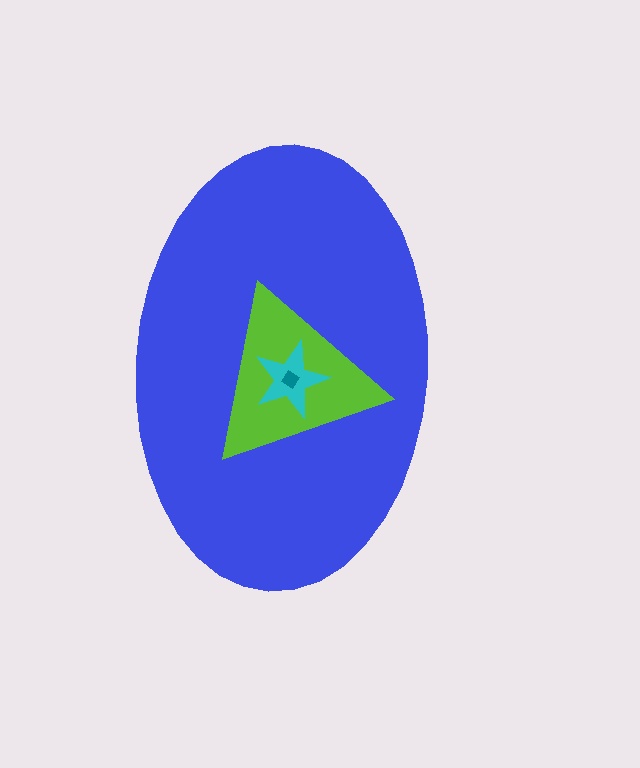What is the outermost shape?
The blue ellipse.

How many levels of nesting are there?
4.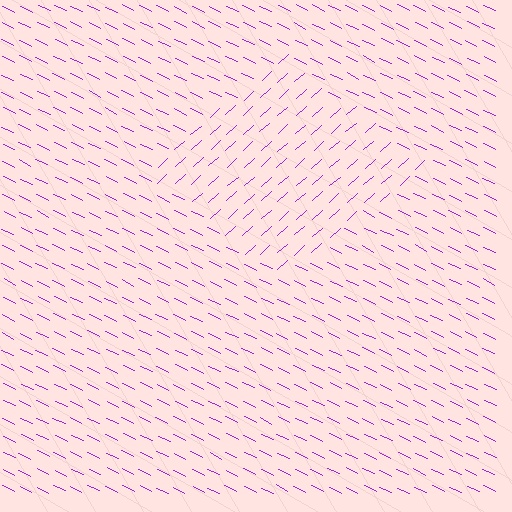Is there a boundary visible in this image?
Yes, there is a texture boundary formed by a change in line orientation.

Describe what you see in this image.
The image is filled with small purple line segments. A diamond region in the image has lines oriented differently from the surrounding lines, creating a visible texture boundary.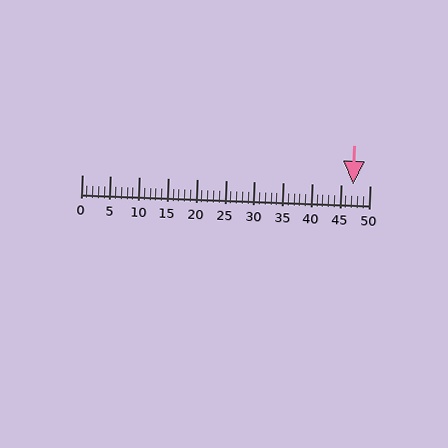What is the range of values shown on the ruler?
The ruler shows values from 0 to 50.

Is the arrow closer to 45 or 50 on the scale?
The arrow is closer to 45.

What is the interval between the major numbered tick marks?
The major tick marks are spaced 5 units apart.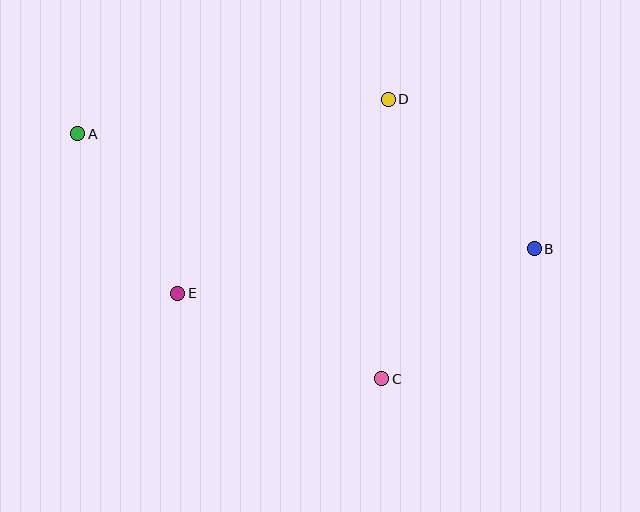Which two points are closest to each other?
Points A and E are closest to each other.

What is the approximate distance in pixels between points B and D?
The distance between B and D is approximately 209 pixels.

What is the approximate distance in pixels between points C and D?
The distance between C and D is approximately 279 pixels.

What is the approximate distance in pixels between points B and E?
The distance between B and E is approximately 359 pixels.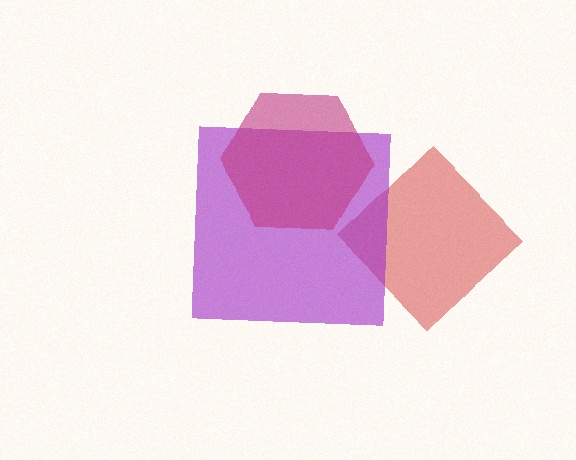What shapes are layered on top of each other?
The layered shapes are: a red diamond, a purple square, a magenta hexagon.